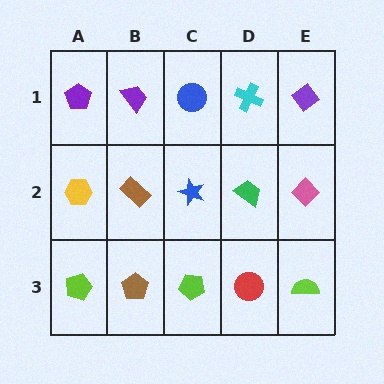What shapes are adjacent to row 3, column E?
A pink diamond (row 2, column E), a red circle (row 3, column D).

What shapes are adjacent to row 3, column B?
A brown rectangle (row 2, column B), a lime pentagon (row 3, column A), a lime pentagon (row 3, column C).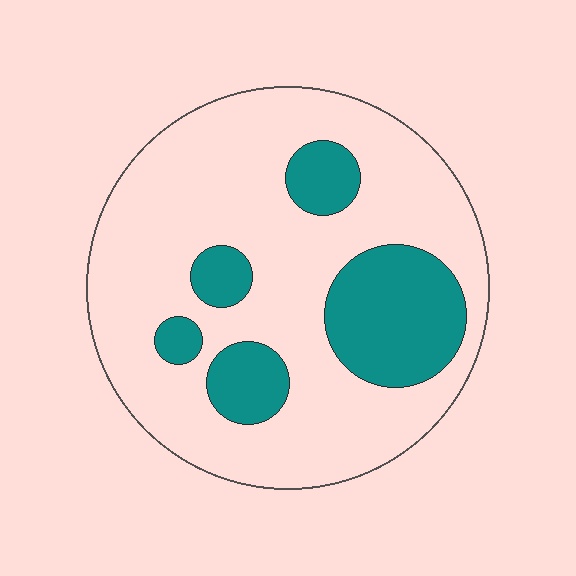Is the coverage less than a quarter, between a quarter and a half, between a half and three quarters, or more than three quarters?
Less than a quarter.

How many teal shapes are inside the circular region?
5.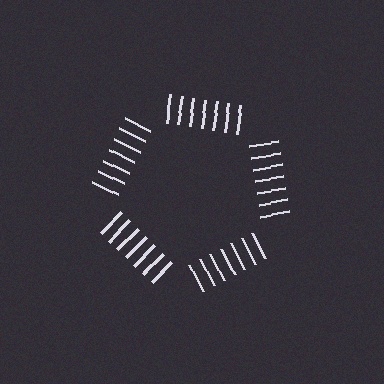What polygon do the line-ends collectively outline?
An illusory pentagon — the line segments terminate on its edges but no continuous stroke is drawn.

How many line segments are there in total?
35 — 7 along each of the 5 edges.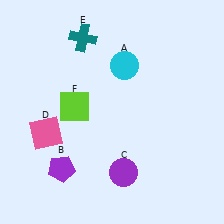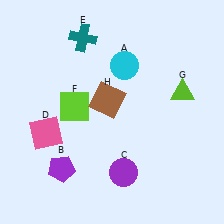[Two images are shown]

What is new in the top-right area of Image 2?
A lime triangle (G) was added in the top-right area of Image 2.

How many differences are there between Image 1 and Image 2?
There are 2 differences between the two images.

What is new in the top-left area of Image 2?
A brown square (H) was added in the top-left area of Image 2.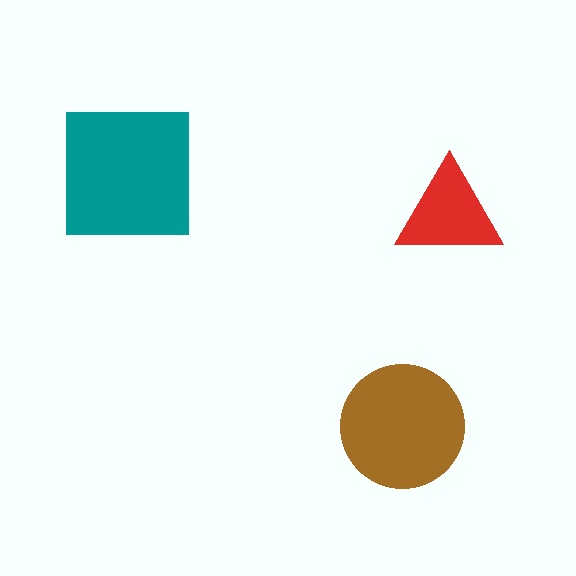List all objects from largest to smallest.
The teal square, the brown circle, the red triangle.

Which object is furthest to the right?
The red triangle is rightmost.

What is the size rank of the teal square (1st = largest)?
1st.